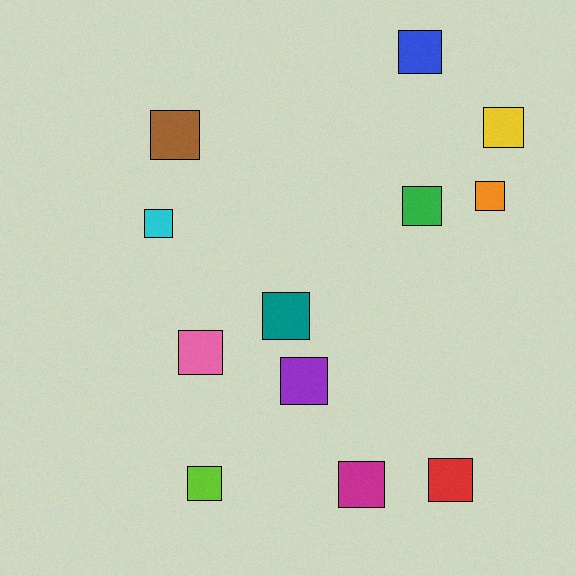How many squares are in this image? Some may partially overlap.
There are 12 squares.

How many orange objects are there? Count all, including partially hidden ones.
There is 1 orange object.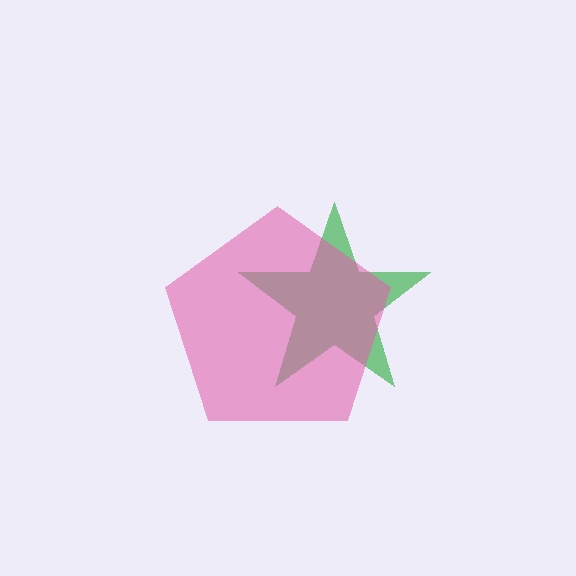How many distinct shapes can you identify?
There are 2 distinct shapes: a green star, a pink pentagon.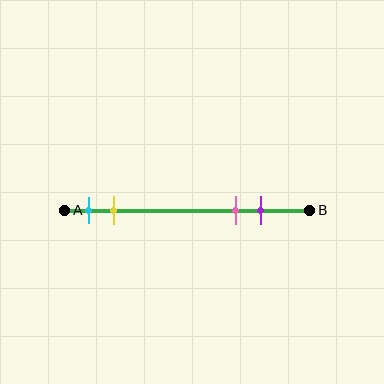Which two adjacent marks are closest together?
The cyan and yellow marks are the closest adjacent pair.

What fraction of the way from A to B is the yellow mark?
The yellow mark is approximately 20% (0.2) of the way from A to B.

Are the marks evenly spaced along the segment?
No, the marks are not evenly spaced.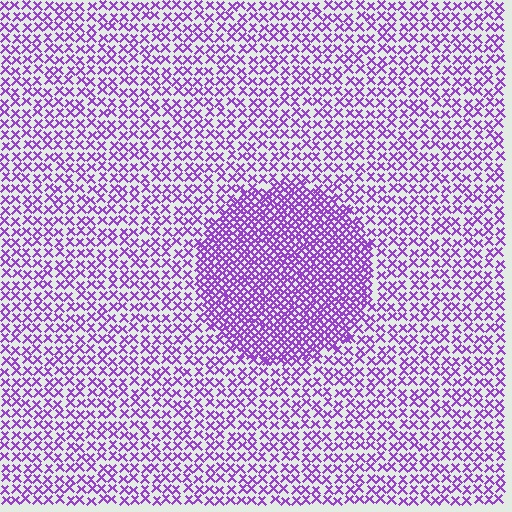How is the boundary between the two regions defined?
The boundary is defined by a change in element density (approximately 2.2x ratio). All elements are the same color, size, and shape.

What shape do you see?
I see a circle.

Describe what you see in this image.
The image contains small purple elements arranged at two different densities. A circle-shaped region is visible where the elements are more densely packed than the surrounding area.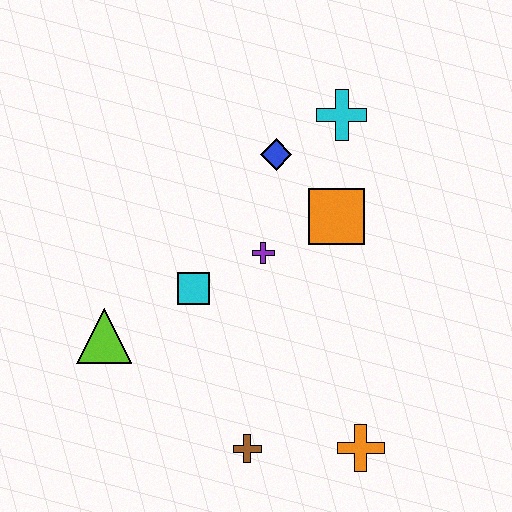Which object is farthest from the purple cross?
The orange cross is farthest from the purple cross.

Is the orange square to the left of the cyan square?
No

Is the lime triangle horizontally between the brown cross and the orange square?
No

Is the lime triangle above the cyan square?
No